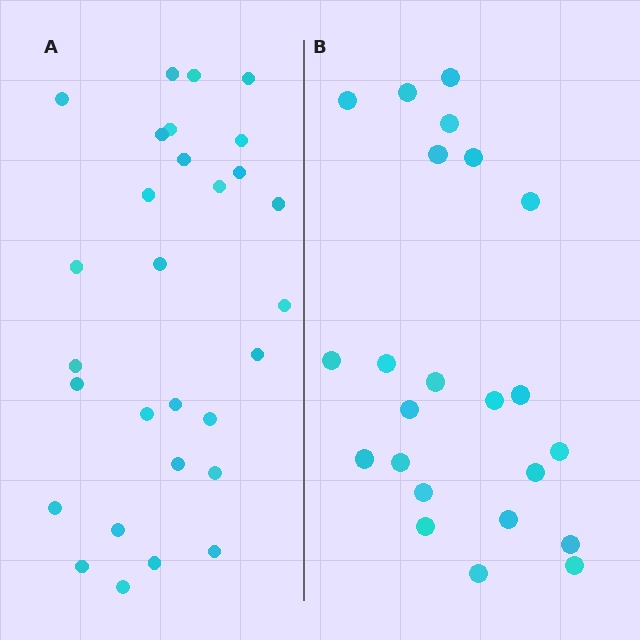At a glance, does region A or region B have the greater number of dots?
Region A (the left region) has more dots.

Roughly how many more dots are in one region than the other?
Region A has about 6 more dots than region B.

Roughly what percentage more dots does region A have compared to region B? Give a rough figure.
About 25% more.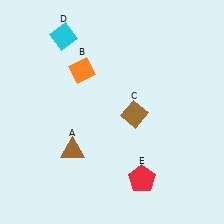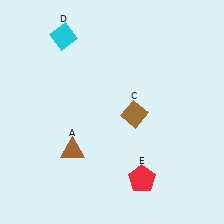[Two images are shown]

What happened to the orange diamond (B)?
The orange diamond (B) was removed in Image 2. It was in the top-left area of Image 1.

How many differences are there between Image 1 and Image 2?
There is 1 difference between the two images.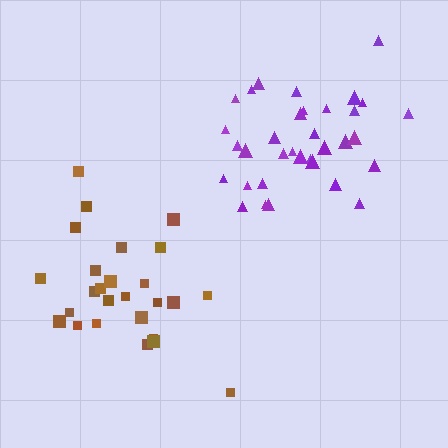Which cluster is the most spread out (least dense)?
Brown.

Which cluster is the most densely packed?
Purple.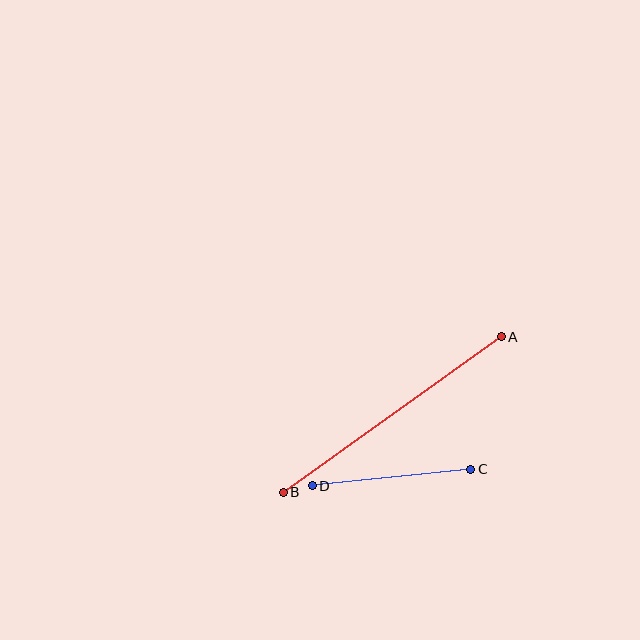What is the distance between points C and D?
The distance is approximately 159 pixels.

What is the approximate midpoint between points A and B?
The midpoint is at approximately (392, 415) pixels.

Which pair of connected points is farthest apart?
Points A and B are farthest apart.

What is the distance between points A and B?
The distance is approximately 268 pixels.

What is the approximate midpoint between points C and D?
The midpoint is at approximately (392, 478) pixels.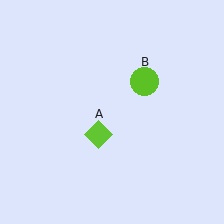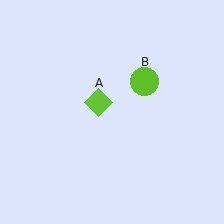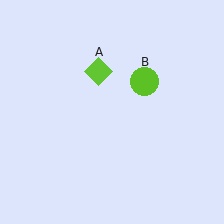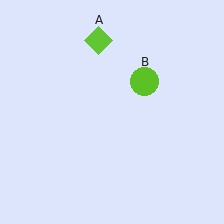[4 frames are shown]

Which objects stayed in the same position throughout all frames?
Lime circle (object B) remained stationary.